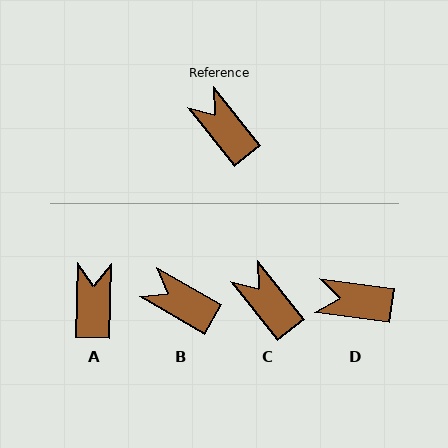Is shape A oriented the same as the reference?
No, it is off by about 40 degrees.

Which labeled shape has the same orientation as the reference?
C.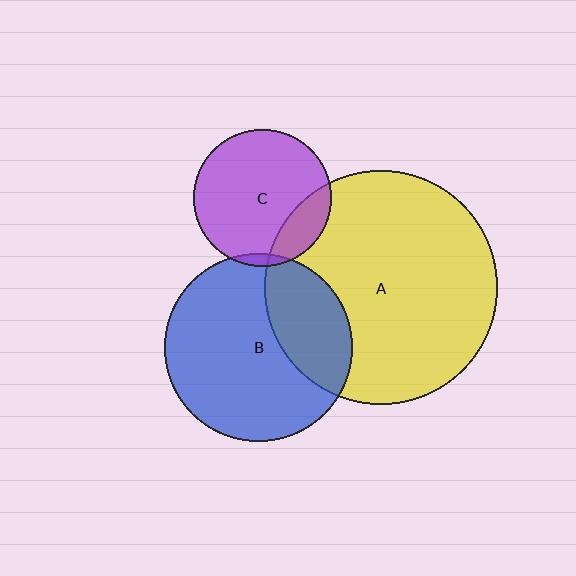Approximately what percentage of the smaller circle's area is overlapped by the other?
Approximately 30%.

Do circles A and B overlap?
Yes.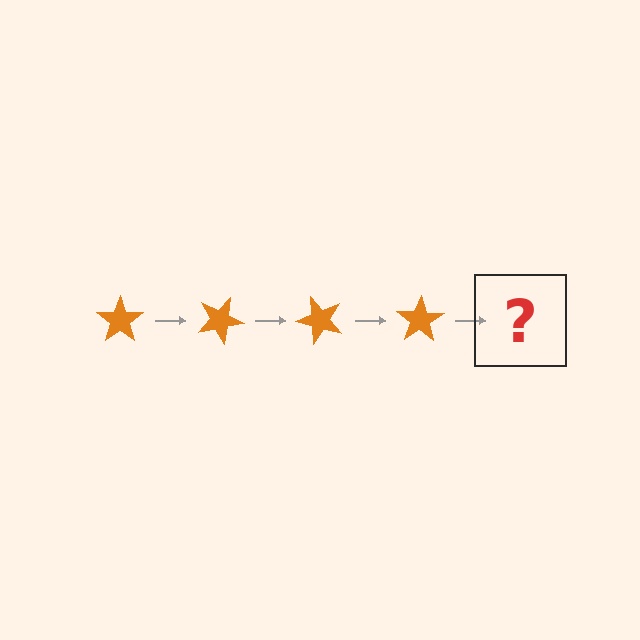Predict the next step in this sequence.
The next step is an orange star rotated 100 degrees.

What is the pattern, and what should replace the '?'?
The pattern is that the star rotates 25 degrees each step. The '?' should be an orange star rotated 100 degrees.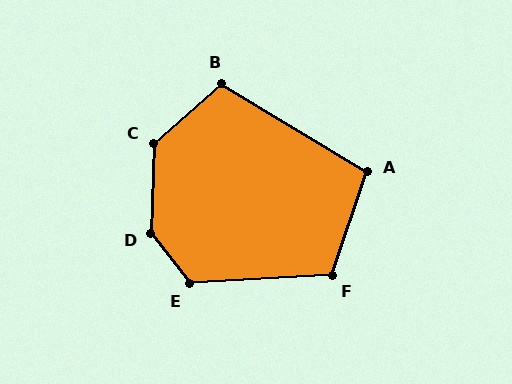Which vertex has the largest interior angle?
D, at approximately 140 degrees.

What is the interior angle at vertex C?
Approximately 133 degrees (obtuse).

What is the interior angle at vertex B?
Approximately 108 degrees (obtuse).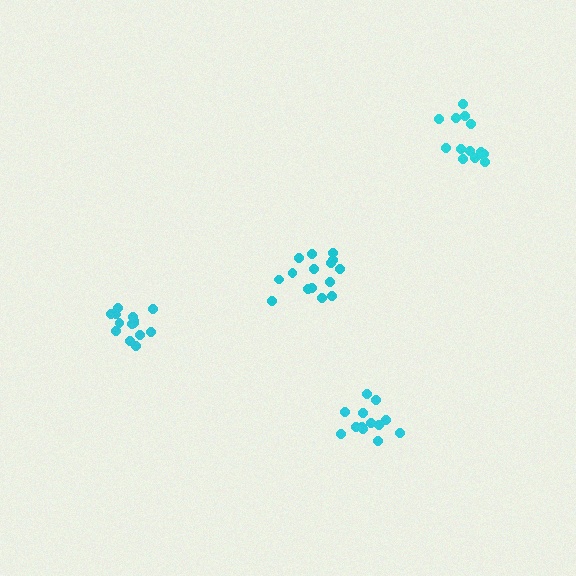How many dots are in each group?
Group 1: 15 dots, Group 2: 14 dots, Group 3: 13 dots, Group 4: 14 dots (56 total).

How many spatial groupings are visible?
There are 4 spatial groupings.